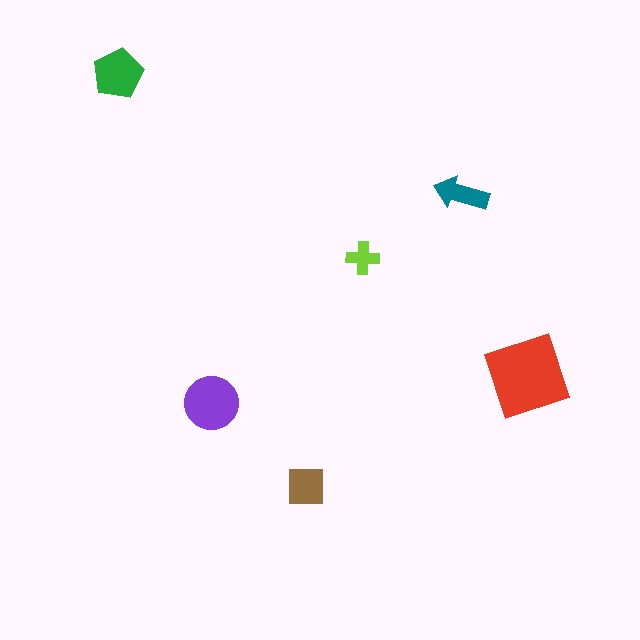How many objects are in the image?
There are 6 objects in the image.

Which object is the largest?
The red diamond.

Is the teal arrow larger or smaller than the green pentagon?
Smaller.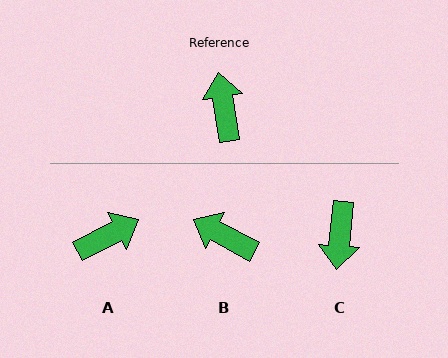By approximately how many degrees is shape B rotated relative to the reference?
Approximately 53 degrees counter-clockwise.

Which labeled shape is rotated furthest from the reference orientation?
C, about 166 degrees away.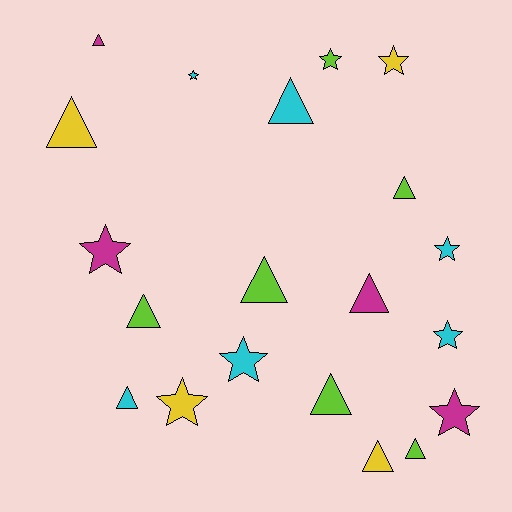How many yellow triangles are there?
There are 2 yellow triangles.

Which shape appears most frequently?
Triangle, with 11 objects.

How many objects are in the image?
There are 20 objects.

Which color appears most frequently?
Cyan, with 6 objects.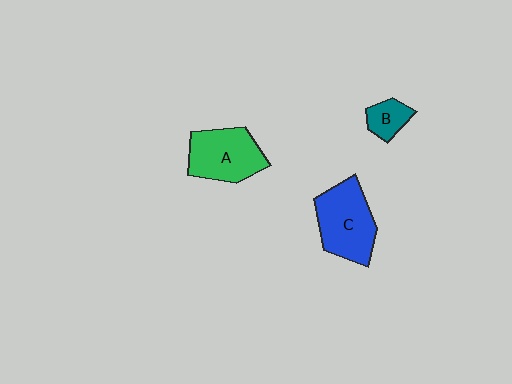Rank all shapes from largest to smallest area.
From largest to smallest: C (blue), A (green), B (teal).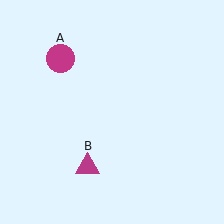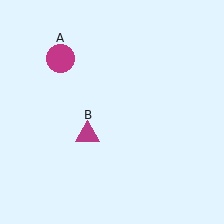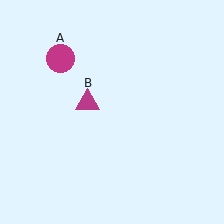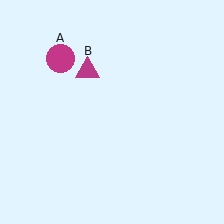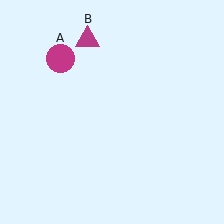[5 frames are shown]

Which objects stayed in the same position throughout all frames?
Magenta circle (object A) remained stationary.